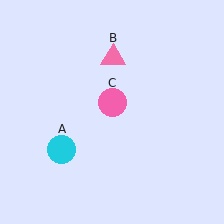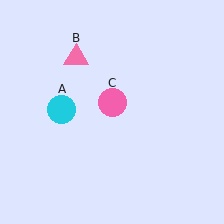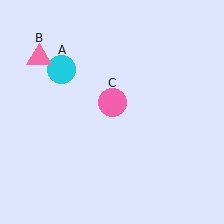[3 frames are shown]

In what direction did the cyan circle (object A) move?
The cyan circle (object A) moved up.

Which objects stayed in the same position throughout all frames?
Pink circle (object C) remained stationary.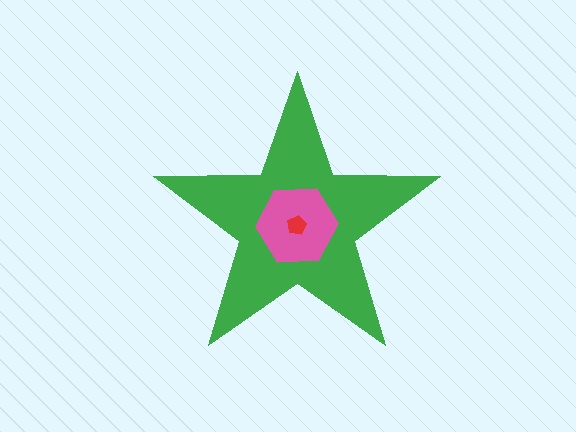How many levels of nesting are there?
3.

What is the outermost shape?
The green star.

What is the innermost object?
The red pentagon.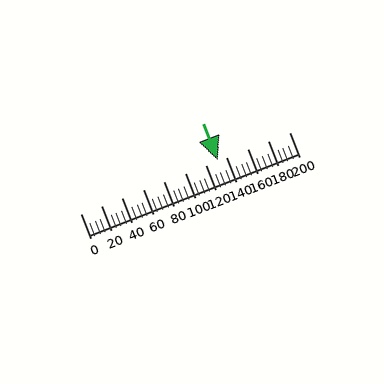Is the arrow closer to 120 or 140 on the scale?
The arrow is closer to 140.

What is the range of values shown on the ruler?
The ruler shows values from 0 to 200.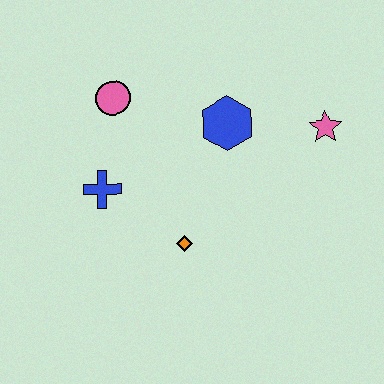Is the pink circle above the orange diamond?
Yes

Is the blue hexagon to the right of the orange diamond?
Yes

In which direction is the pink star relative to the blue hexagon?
The pink star is to the right of the blue hexagon.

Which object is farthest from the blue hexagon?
The blue cross is farthest from the blue hexagon.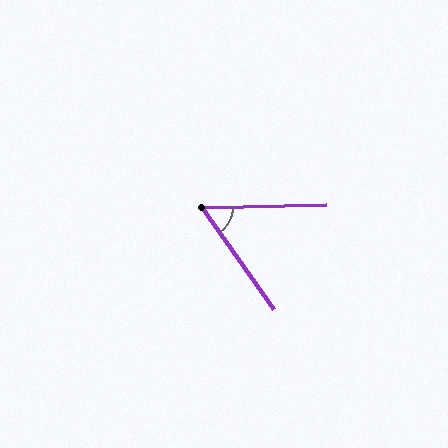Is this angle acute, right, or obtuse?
It is acute.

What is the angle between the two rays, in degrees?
Approximately 56 degrees.